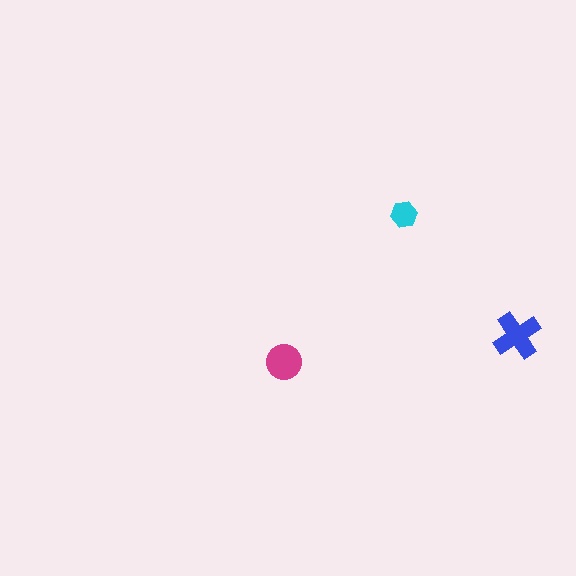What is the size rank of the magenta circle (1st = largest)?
2nd.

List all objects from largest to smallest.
The blue cross, the magenta circle, the cyan hexagon.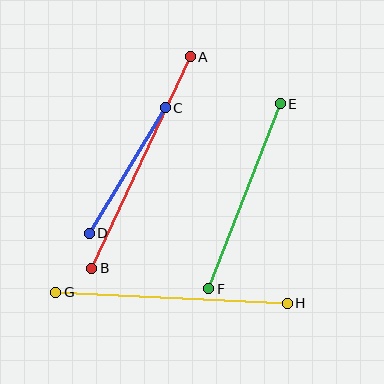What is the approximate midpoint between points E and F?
The midpoint is at approximately (245, 196) pixels.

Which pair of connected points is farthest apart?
Points A and B are farthest apart.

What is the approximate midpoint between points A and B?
The midpoint is at approximately (141, 163) pixels.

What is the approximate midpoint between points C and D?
The midpoint is at approximately (127, 170) pixels.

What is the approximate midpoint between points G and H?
The midpoint is at approximately (172, 298) pixels.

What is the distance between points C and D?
The distance is approximately 147 pixels.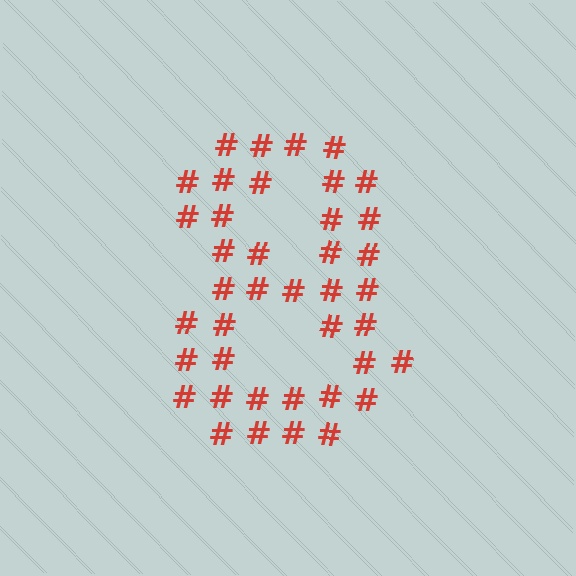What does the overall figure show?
The overall figure shows the digit 8.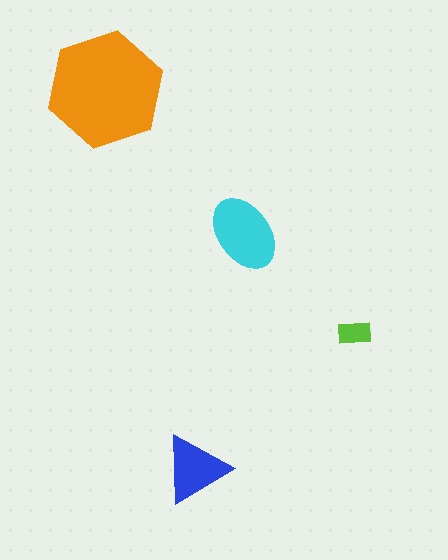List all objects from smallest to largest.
The lime rectangle, the blue triangle, the cyan ellipse, the orange hexagon.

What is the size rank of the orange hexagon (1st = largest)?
1st.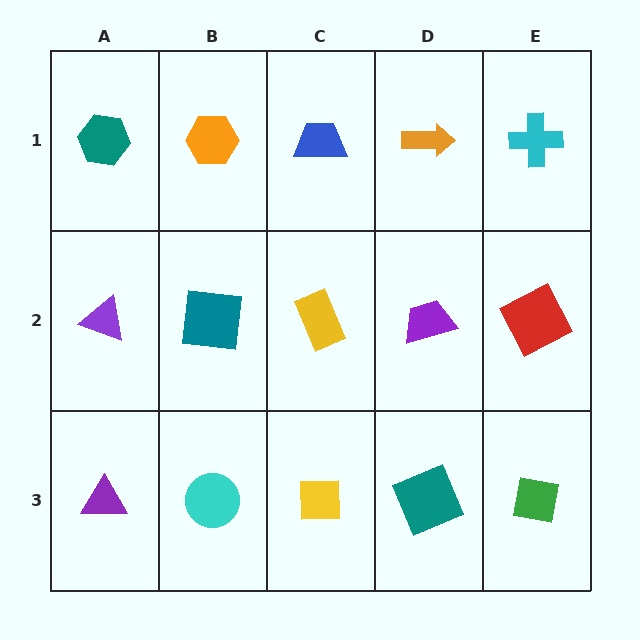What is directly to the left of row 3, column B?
A purple triangle.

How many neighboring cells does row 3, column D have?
3.